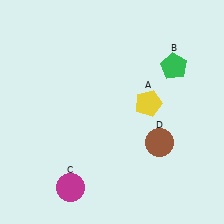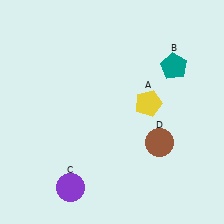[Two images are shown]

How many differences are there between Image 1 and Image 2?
There are 2 differences between the two images.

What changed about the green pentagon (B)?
In Image 1, B is green. In Image 2, it changed to teal.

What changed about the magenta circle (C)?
In Image 1, C is magenta. In Image 2, it changed to purple.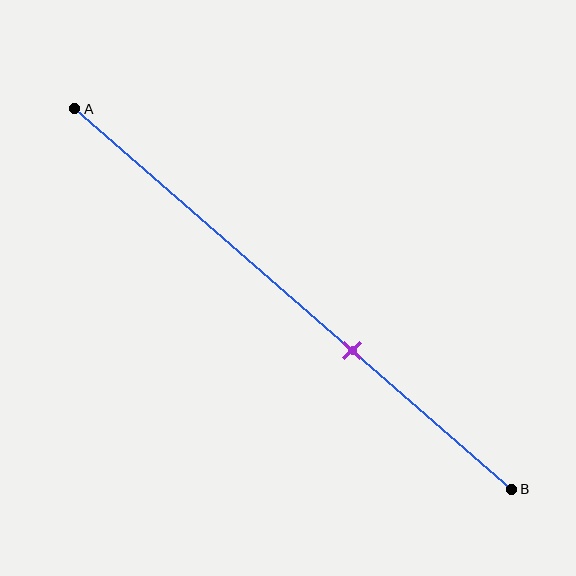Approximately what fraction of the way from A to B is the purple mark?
The purple mark is approximately 65% of the way from A to B.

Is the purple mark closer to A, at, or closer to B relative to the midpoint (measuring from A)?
The purple mark is closer to point B than the midpoint of segment AB.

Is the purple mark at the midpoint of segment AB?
No, the mark is at about 65% from A, not at the 50% midpoint.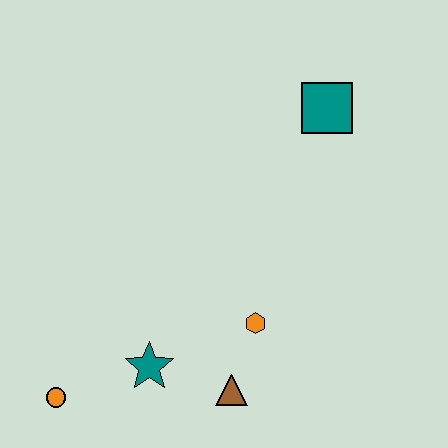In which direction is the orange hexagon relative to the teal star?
The orange hexagon is to the right of the teal star.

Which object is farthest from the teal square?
The orange circle is farthest from the teal square.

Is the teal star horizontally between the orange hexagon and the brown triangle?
No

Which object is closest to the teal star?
The brown triangle is closest to the teal star.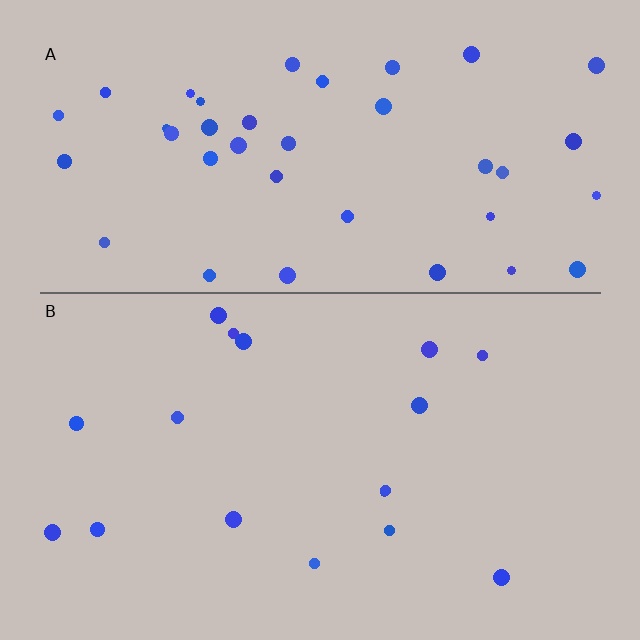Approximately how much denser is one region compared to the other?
Approximately 2.4× — region A over region B.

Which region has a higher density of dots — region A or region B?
A (the top).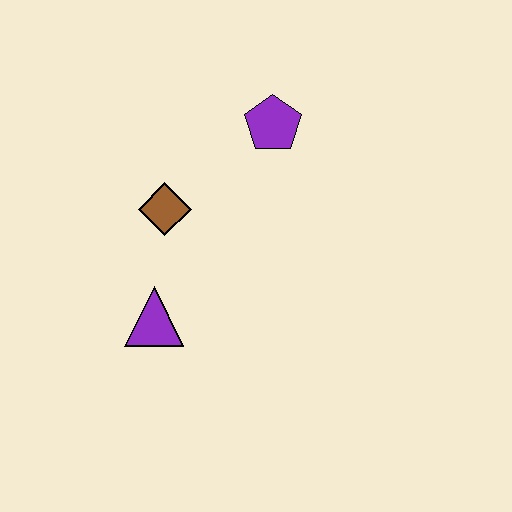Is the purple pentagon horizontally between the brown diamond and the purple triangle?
No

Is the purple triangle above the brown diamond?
No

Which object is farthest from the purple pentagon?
The purple triangle is farthest from the purple pentagon.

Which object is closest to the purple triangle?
The brown diamond is closest to the purple triangle.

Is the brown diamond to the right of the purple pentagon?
No